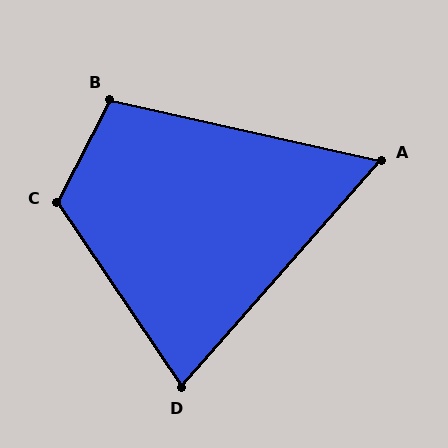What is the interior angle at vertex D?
Approximately 75 degrees (acute).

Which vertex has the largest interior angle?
C, at approximately 118 degrees.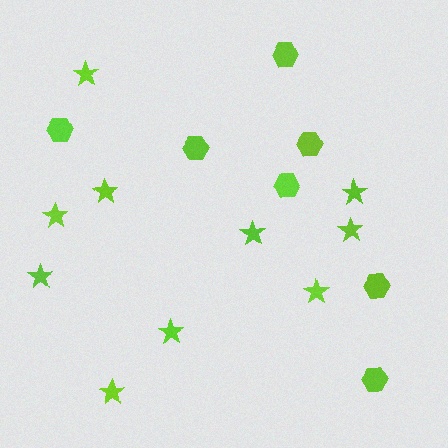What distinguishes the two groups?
There are 2 groups: one group of stars (10) and one group of hexagons (7).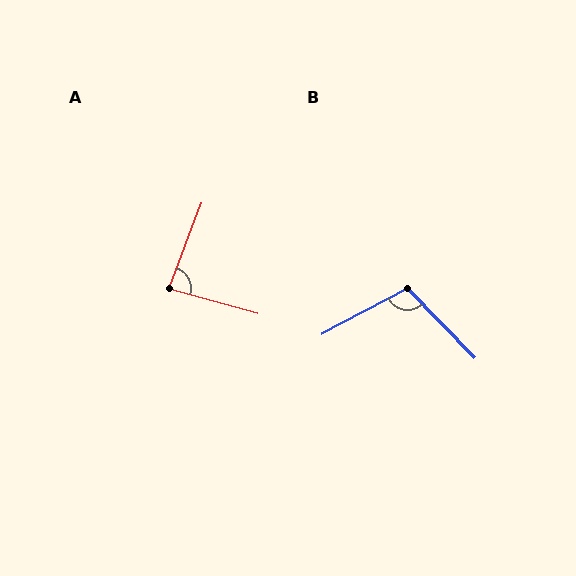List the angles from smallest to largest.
A (85°), B (106°).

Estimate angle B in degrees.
Approximately 106 degrees.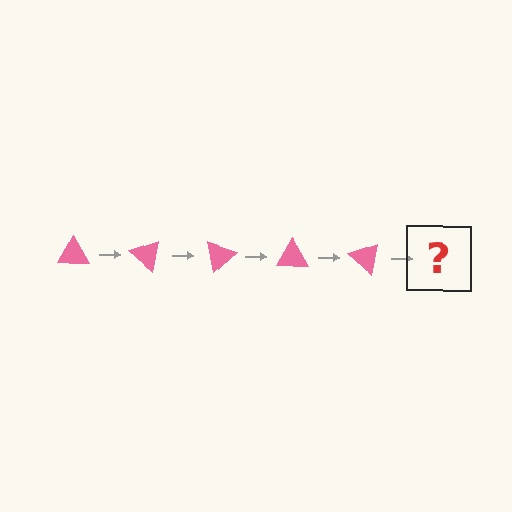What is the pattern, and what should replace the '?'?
The pattern is that the triangle rotates 40 degrees each step. The '?' should be a pink triangle rotated 200 degrees.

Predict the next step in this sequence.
The next step is a pink triangle rotated 200 degrees.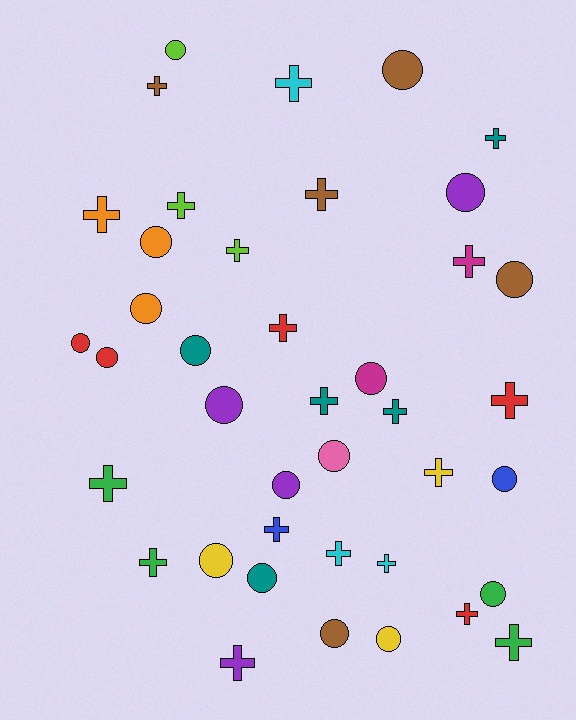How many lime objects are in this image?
There are 3 lime objects.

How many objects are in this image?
There are 40 objects.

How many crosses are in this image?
There are 21 crosses.